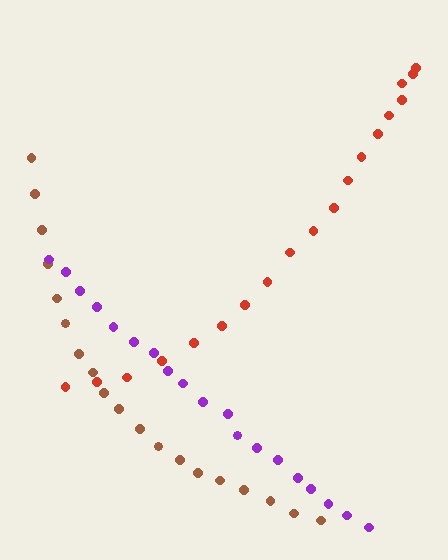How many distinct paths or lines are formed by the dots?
There are 3 distinct paths.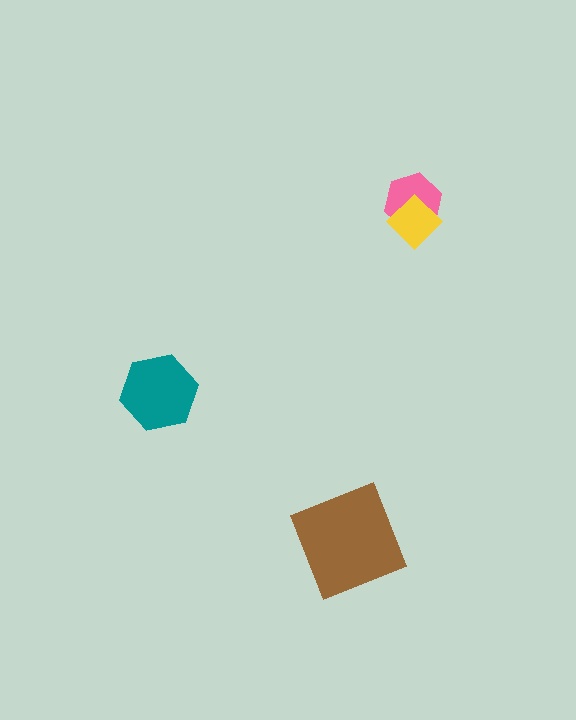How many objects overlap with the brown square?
0 objects overlap with the brown square.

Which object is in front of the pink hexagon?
The yellow diamond is in front of the pink hexagon.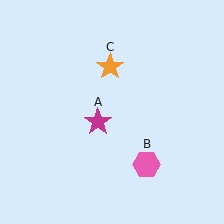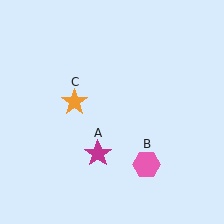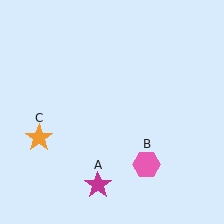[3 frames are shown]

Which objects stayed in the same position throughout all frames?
Pink hexagon (object B) remained stationary.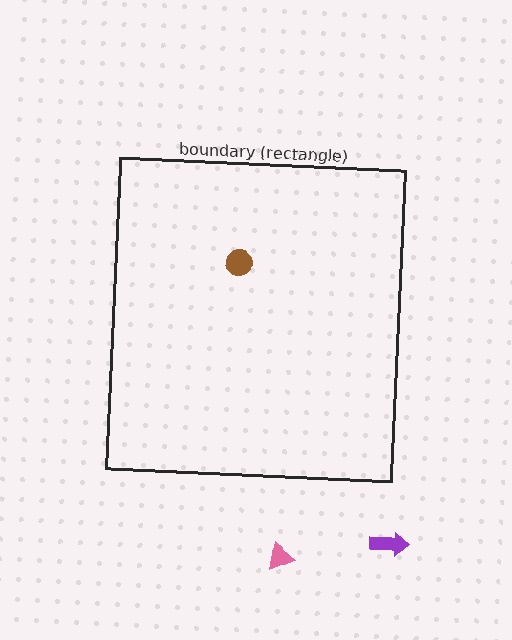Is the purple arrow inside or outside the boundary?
Outside.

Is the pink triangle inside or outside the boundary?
Outside.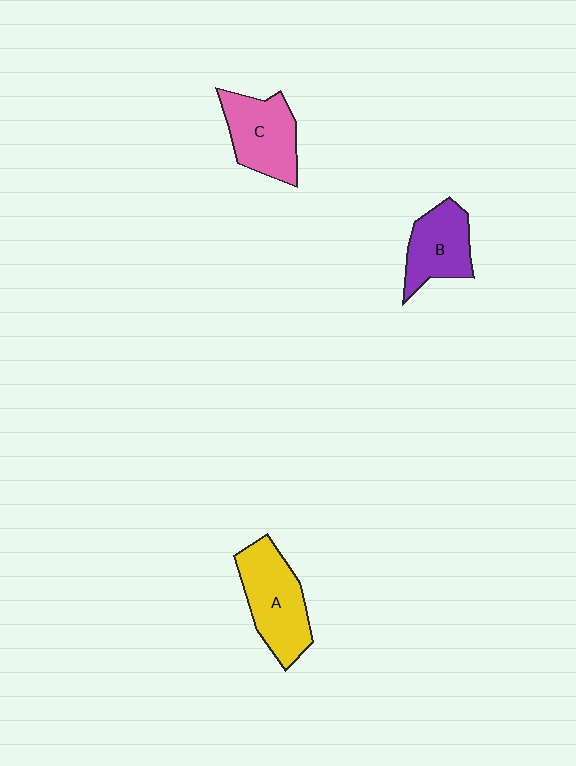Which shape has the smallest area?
Shape B (purple).